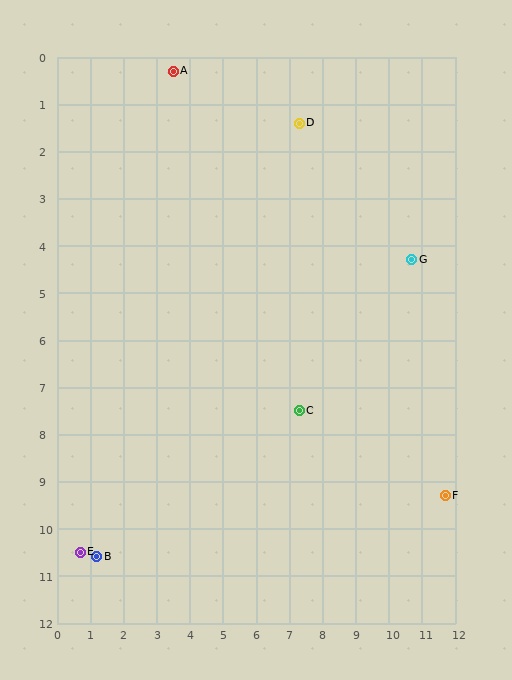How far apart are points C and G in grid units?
Points C and G are about 4.7 grid units apart.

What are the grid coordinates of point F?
Point F is at approximately (11.7, 9.3).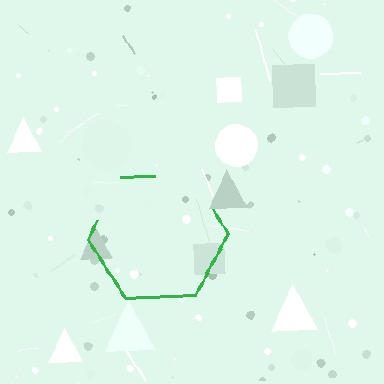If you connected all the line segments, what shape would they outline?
They would outline a hexagon.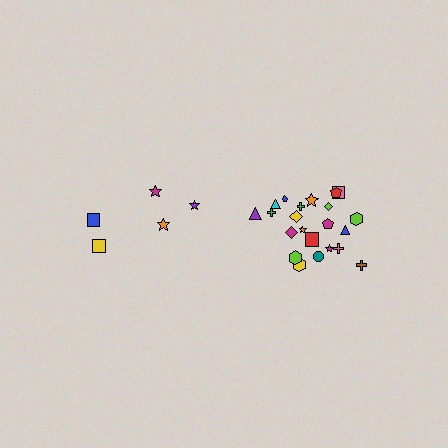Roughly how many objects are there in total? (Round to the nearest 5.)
Roughly 25 objects in total.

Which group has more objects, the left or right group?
The right group.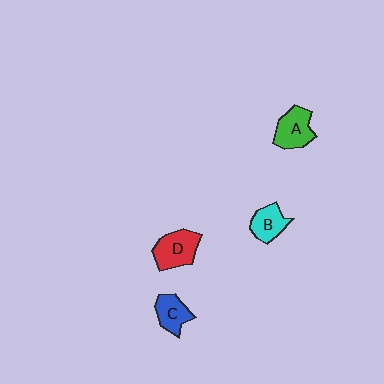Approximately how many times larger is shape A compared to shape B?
Approximately 1.3 times.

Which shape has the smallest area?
Shape C (blue).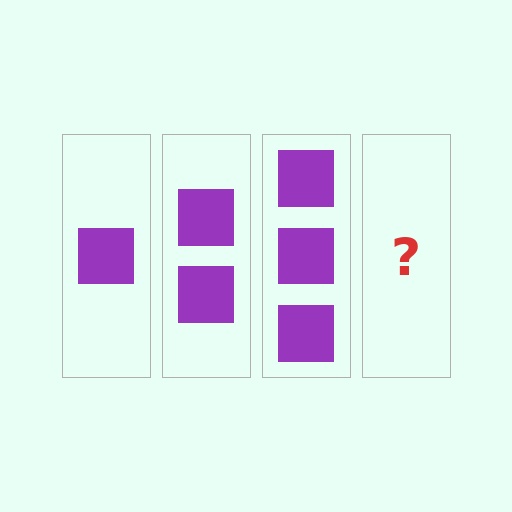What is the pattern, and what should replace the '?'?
The pattern is that each step adds one more square. The '?' should be 4 squares.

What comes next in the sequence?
The next element should be 4 squares.